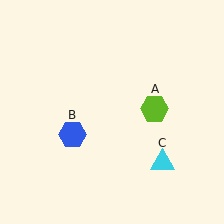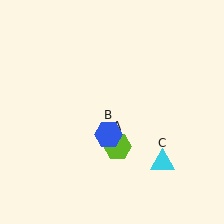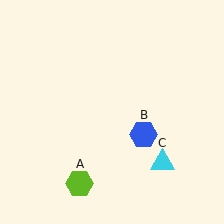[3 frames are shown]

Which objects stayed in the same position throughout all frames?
Cyan triangle (object C) remained stationary.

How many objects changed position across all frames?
2 objects changed position: lime hexagon (object A), blue hexagon (object B).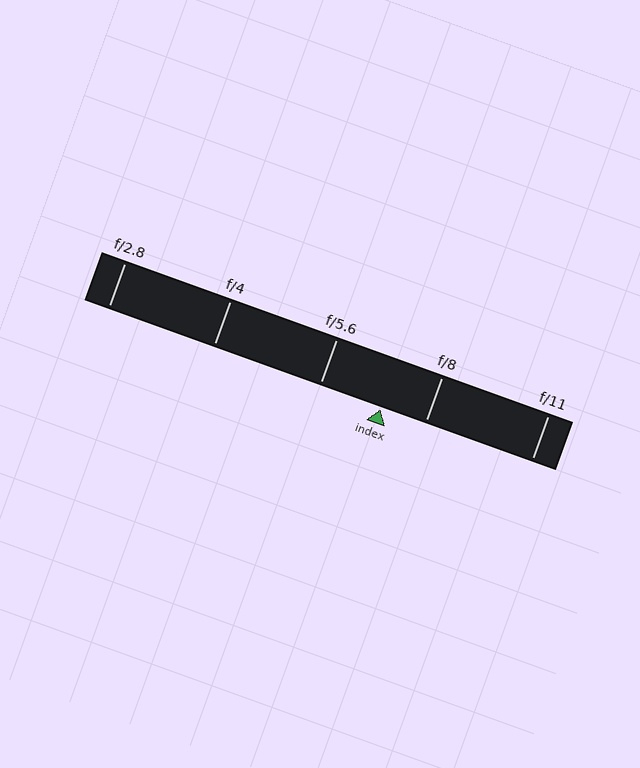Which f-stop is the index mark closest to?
The index mark is closest to f/8.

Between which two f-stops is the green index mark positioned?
The index mark is between f/5.6 and f/8.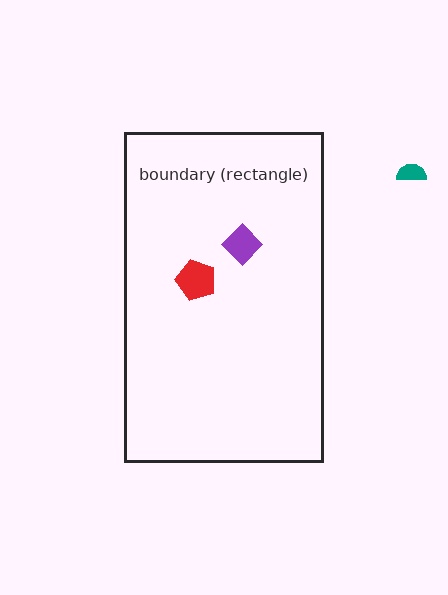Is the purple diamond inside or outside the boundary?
Inside.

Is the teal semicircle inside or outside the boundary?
Outside.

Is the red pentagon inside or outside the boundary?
Inside.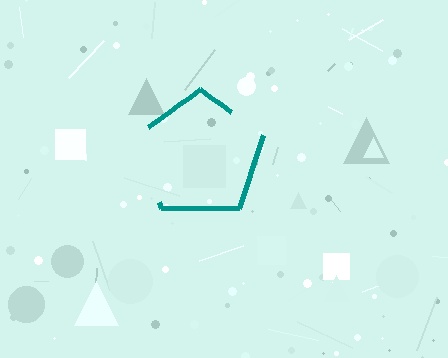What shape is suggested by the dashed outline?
The dashed outline suggests a pentagon.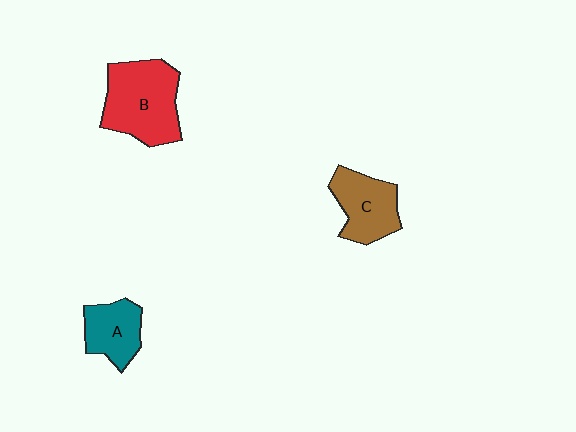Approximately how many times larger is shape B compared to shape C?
Approximately 1.5 times.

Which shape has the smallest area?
Shape A (teal).